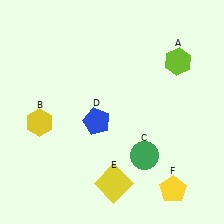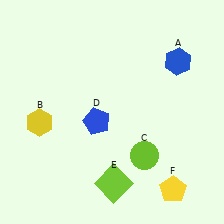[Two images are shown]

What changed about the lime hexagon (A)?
In Image 1, A is lime. In Image 2, it changed to blue.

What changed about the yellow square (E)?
In Image 1, E is yellow. In Image 2, it changed to lime.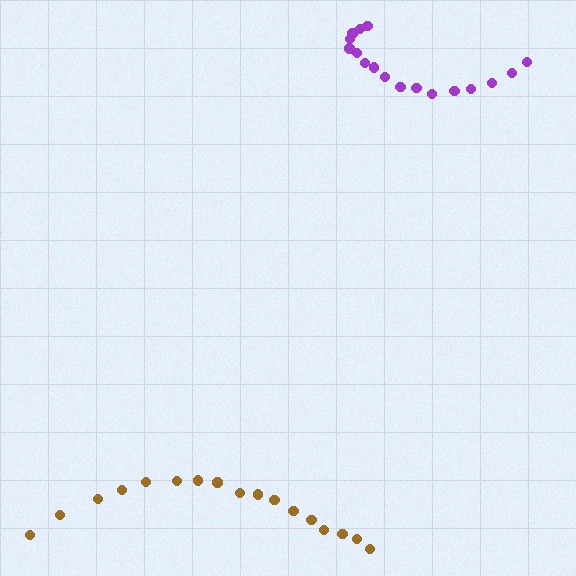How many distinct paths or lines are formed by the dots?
There are 2 distinct paths.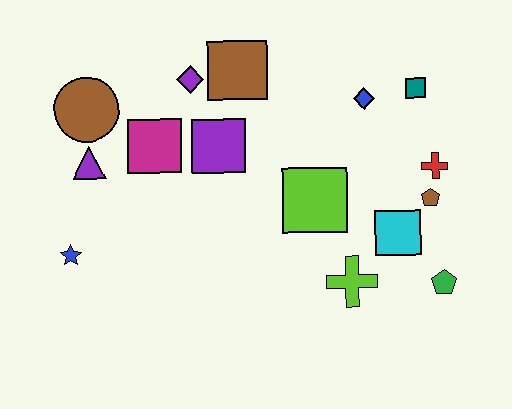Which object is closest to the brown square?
The purple diamond is closest to the brown square.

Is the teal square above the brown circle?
Yes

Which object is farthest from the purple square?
The green pentagon is farthest from the purple square.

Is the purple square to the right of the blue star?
Yes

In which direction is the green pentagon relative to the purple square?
The green pentagon is to the right of the purple square.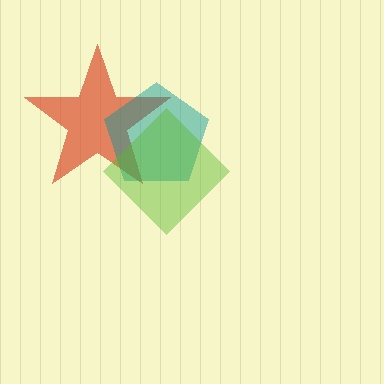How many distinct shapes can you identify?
There are 3 distinct shapes: a red star, a teal pentagon, a lime diamond.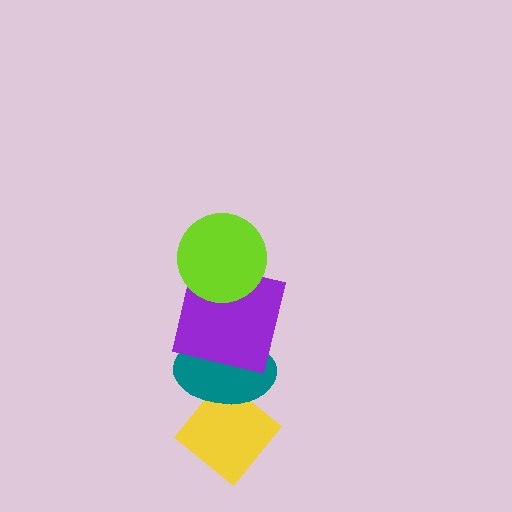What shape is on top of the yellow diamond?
The teal ellipse is on top of the yellow diamond.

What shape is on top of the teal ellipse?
The purple square is on top of the teal ellipse.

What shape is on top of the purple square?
The lime circle is on top of the purple square.